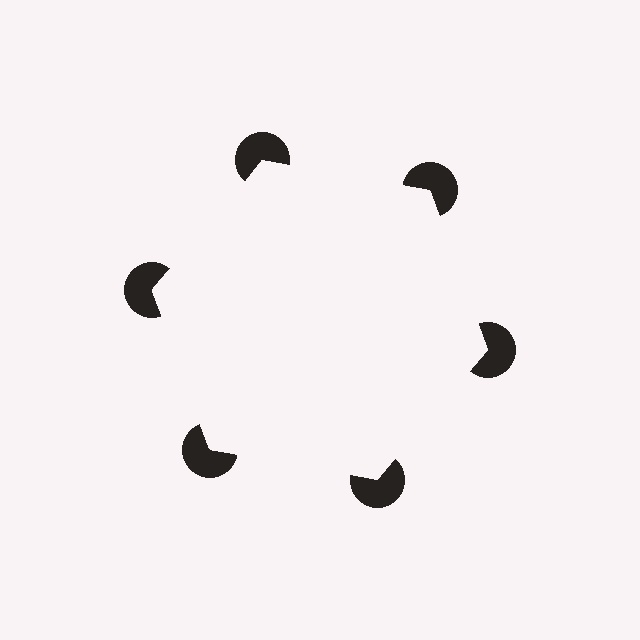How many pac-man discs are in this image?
There are 6 — one at each vertex of the illusory hexagon.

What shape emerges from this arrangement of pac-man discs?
An illusory hexagon — its edges are inferred from the aligned wedge cuts in the pac-man discs, not physically drawn.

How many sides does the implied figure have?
6 sides.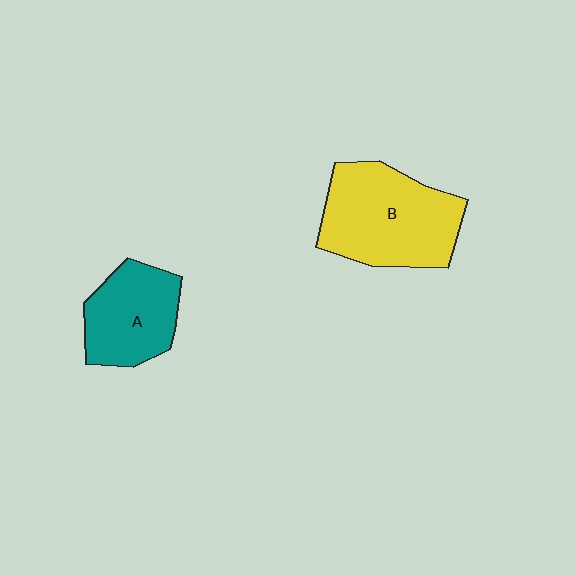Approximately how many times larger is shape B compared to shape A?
Approximately 1.5 times.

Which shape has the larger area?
Shape B (yellow).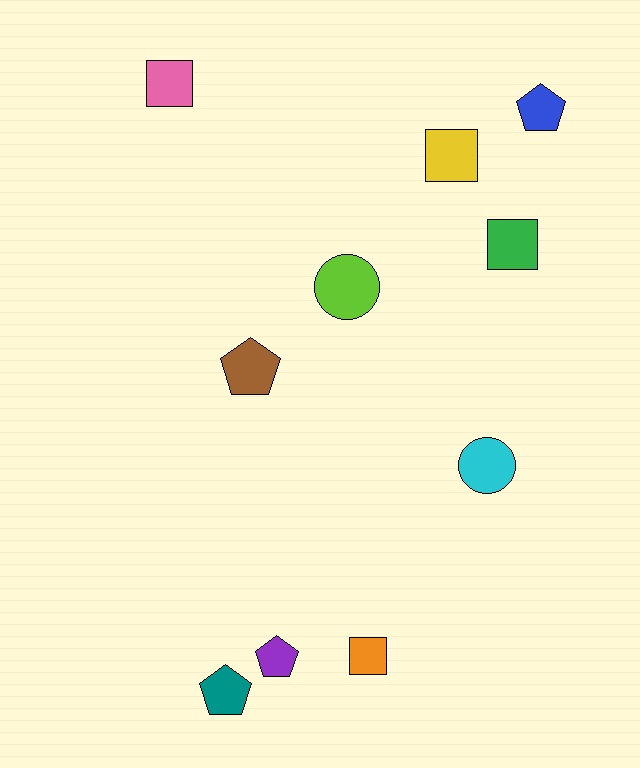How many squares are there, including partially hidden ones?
There are 4 squares.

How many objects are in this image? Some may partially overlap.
There are 10 objects.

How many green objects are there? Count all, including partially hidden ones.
There is 1 green object.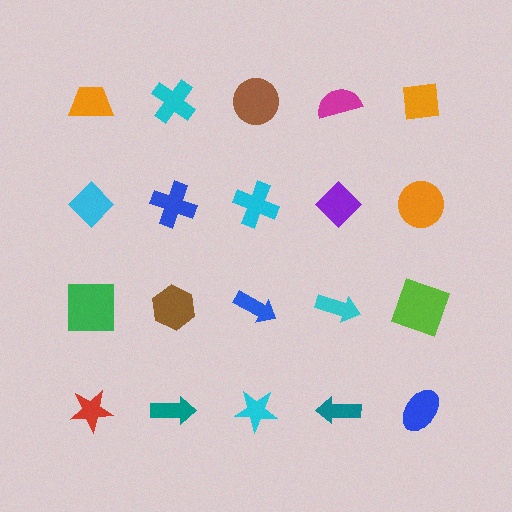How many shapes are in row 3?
5 shapes.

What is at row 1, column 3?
A brown circle.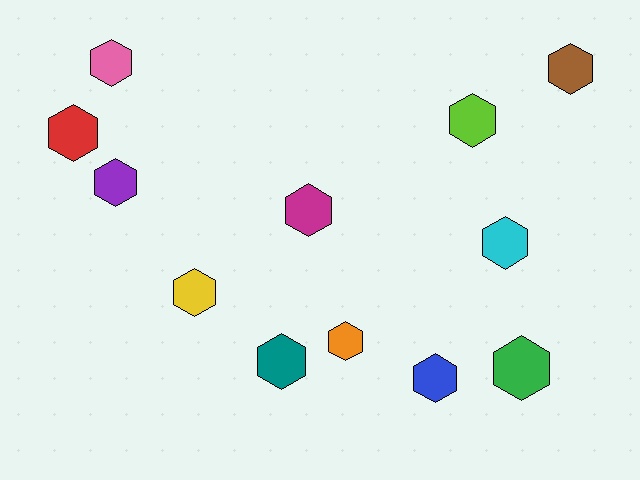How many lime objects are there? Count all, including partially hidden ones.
There is 1 lime object.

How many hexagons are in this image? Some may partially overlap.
There are 12 hexagons.